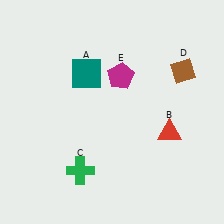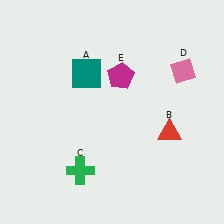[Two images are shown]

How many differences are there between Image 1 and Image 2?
There is 1 difference between the two images.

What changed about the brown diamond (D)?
In Image 1, D is brown. In Image 2, it changed to pink.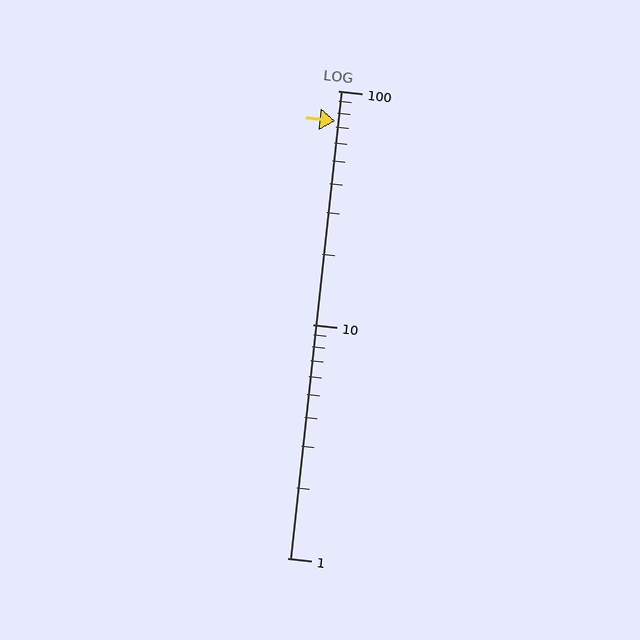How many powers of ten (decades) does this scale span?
The scale spans 2 decades, from 1 to 100.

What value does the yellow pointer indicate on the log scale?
The pointer indicates approximately 74.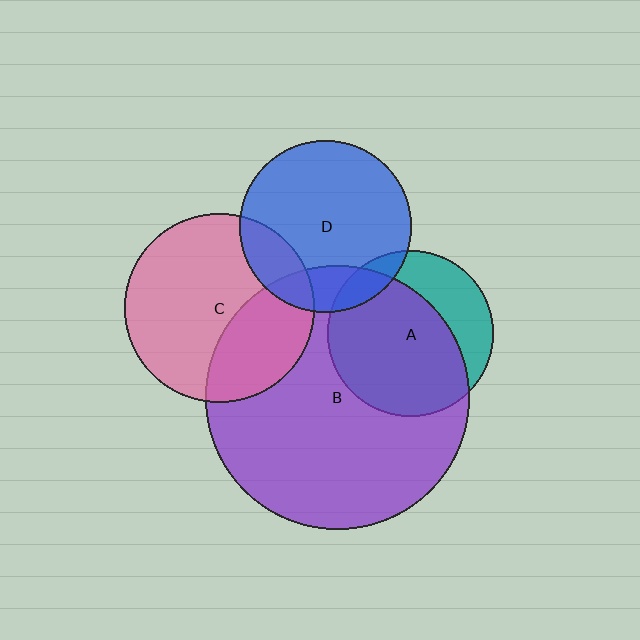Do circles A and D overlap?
Yes.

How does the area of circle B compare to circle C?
Approximately 2.0 times.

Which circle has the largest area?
Circle B (purple).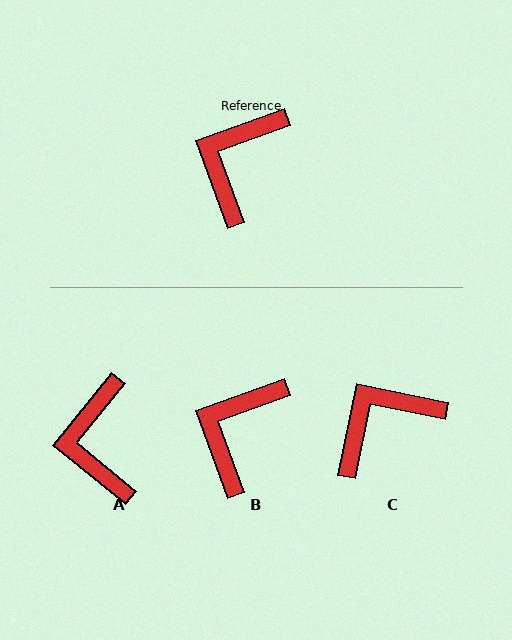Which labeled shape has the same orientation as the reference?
B.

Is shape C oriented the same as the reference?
No, it is off by about 31 degrees.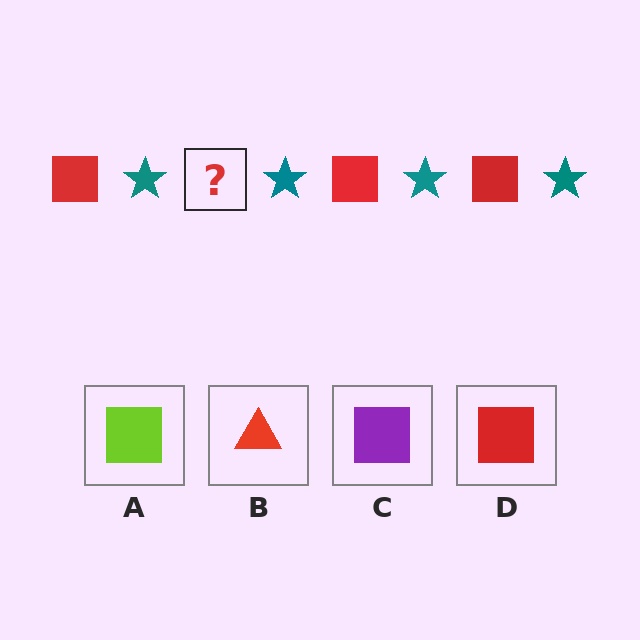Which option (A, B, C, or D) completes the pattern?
D.